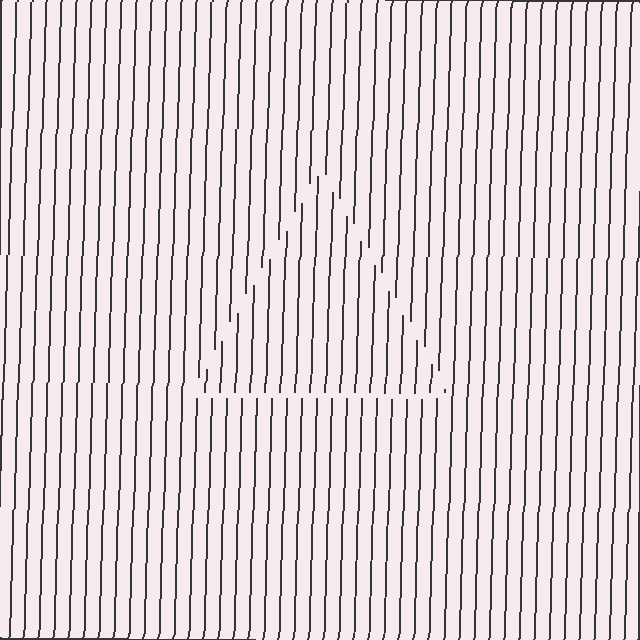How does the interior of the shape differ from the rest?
The interior of the shape contains the same grating, shifted by half a period — the contour is defined by the phase discontinuity where line-ends from the inner and outer gratings abut.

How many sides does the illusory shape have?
3 sides — the line-ends trace a triangle.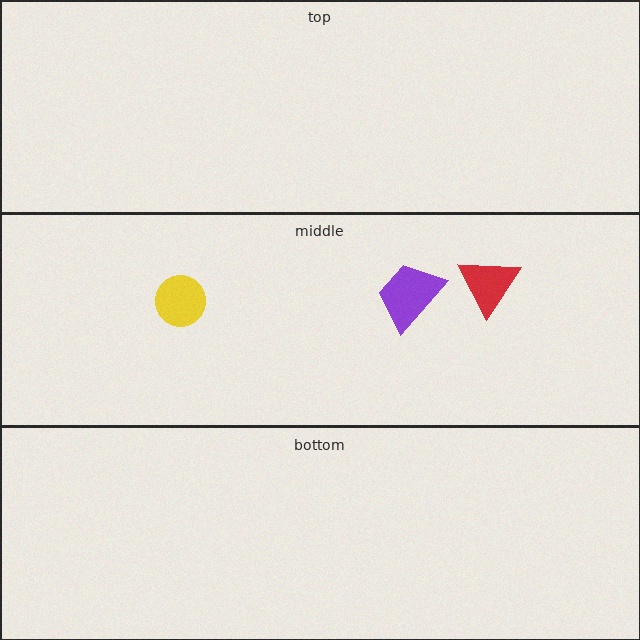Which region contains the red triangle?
The middle region.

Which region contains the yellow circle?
The middle region.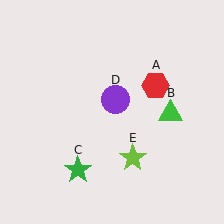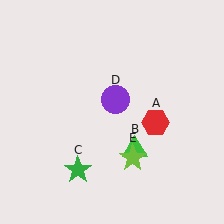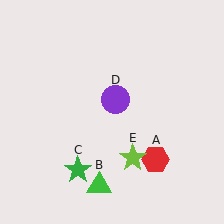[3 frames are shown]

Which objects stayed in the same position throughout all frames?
Green star (object C) and purple circle (object D) and lime star (object E) remained stationary.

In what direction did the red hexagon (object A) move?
The red hexagon (object A) moved down.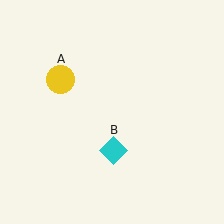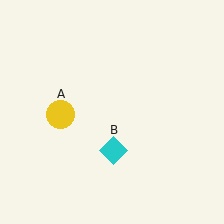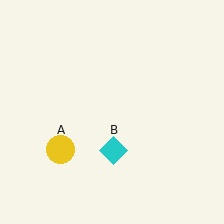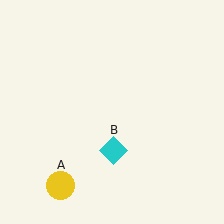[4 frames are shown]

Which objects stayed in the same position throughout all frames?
Cyan diamond (object B) remained stationary.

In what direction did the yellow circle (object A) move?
The yellow circle (object A) moved down.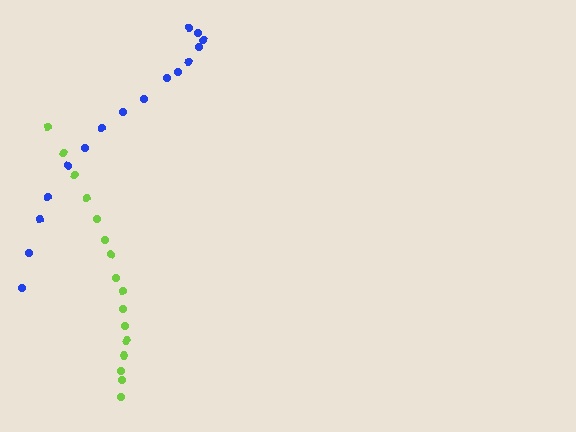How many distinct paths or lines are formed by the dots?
There are 2 distinct paths.